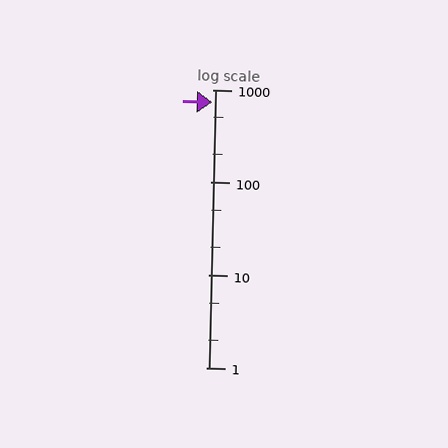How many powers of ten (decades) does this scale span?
The scale spans 3 decades, from 1 to 1000.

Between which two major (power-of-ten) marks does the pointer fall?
The pointer is between 100 and 1000.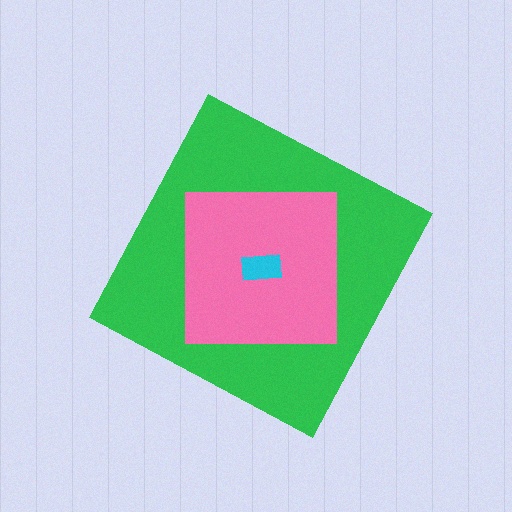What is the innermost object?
The cyan rectangle.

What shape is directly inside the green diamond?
The pink square.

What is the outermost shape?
The green diamond.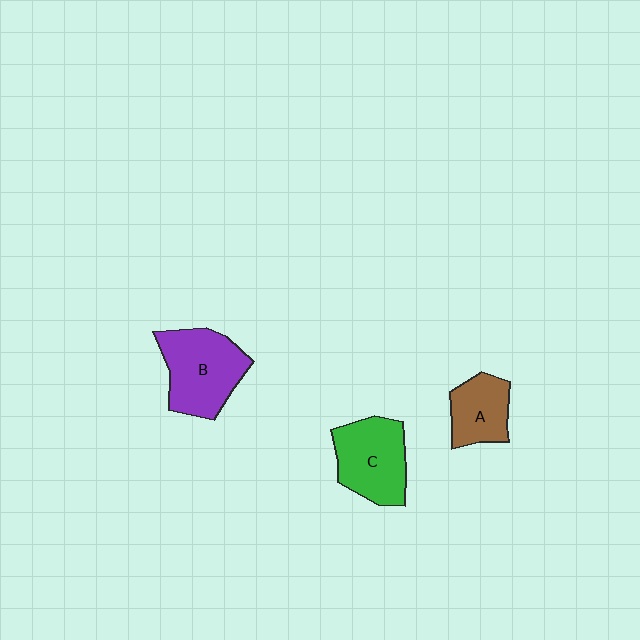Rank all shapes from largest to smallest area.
From largest to smallest: B (purple), C (green), A (brown).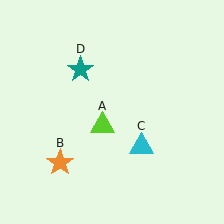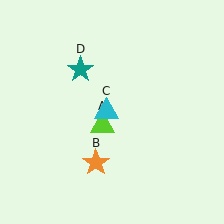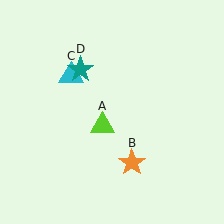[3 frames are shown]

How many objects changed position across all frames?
2 objects changed position: orange star (object B), cyan triangle (object C).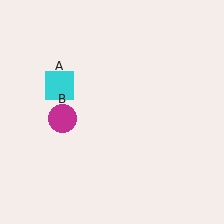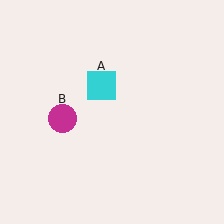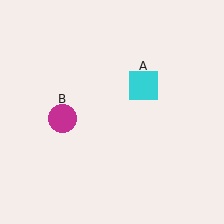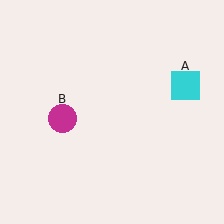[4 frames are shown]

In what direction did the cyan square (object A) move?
The cyan square (object A) moved right.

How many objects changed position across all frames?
1 object changed position: cyan square (object A).